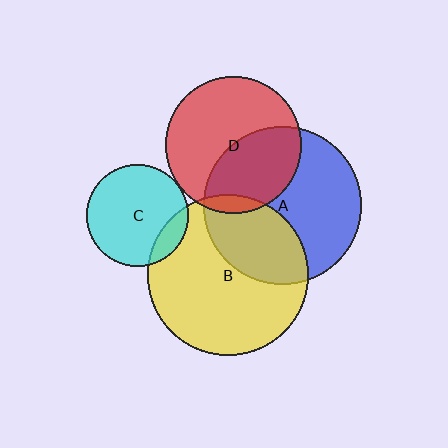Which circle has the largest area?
Circle B (yellow).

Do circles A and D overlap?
Yes.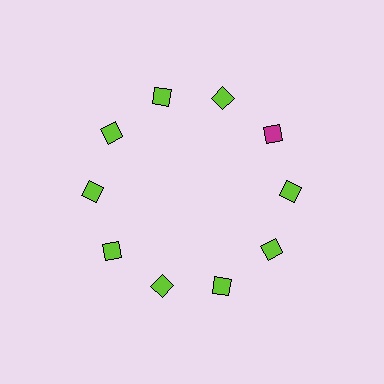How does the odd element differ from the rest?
It has a different color: magenta instead of lime.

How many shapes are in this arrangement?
There are 10 shapes arranged in a ring pattern.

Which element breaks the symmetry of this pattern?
The magenta diamond at roughly the 2 o'clock position breaks the symmetry. All other shapes are lime diamonds.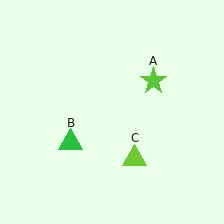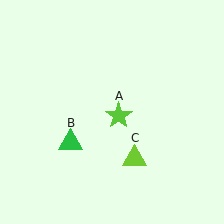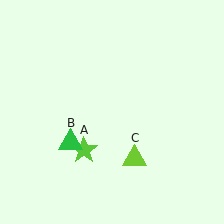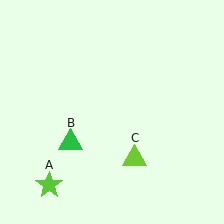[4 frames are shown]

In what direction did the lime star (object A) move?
The lime star (object A) moved down and to the left.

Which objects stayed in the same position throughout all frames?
Green triangle (object B) and lime triangle (object C) remained stationary.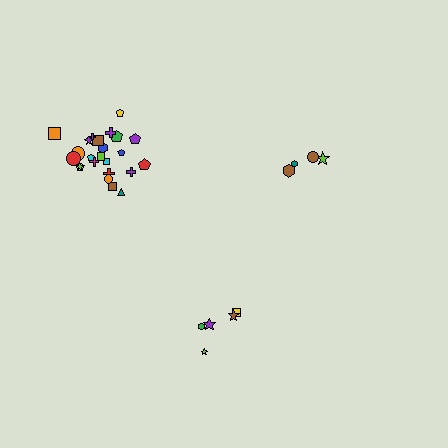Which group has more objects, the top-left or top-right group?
The top-left group.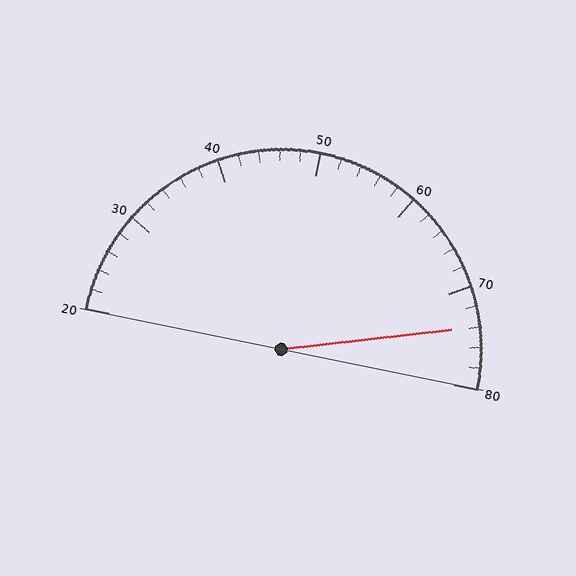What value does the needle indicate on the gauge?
The needle indicates approximately 74.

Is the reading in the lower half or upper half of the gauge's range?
The reading is in the upper half of the range (20 to 80).